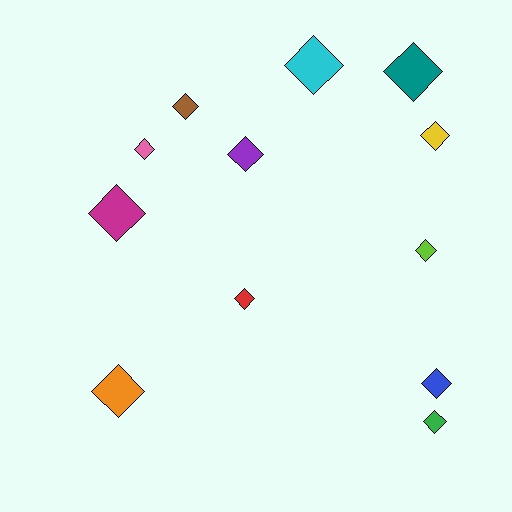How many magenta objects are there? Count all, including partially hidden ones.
There is 1 magenta object.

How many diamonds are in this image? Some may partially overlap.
There are 12 diamonds.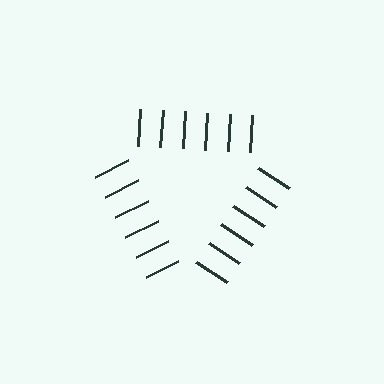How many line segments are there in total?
18 — 6 along each of the 3 edges.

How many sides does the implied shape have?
3 sides — the line-ends trace a triangle.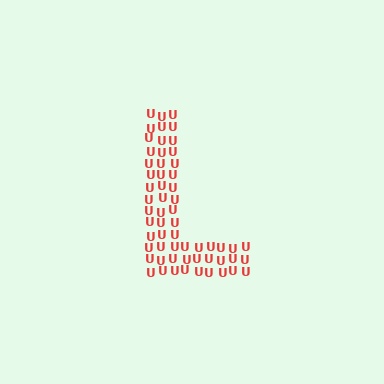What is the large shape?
The large shape is the letter L.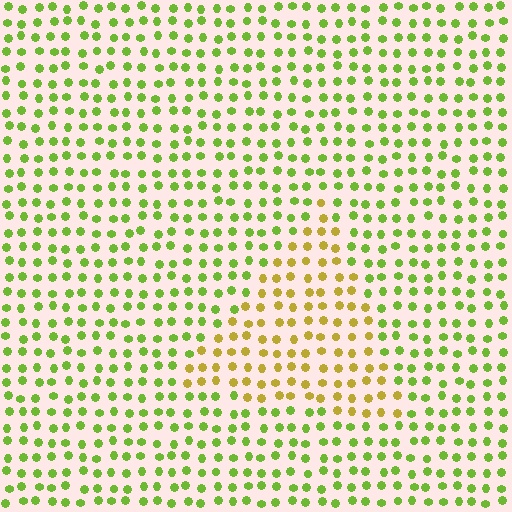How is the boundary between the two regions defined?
The boundary is defined purely by a slight shift in hue (about 41 degrees). Spacing, size, and orientation are identical on both sides.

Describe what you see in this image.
The image is filled with small lime elements in a uniform arrangement. A triangle-shaped region is visible where the elements are tinted to a slightly different hue, forming a subtle color boundary.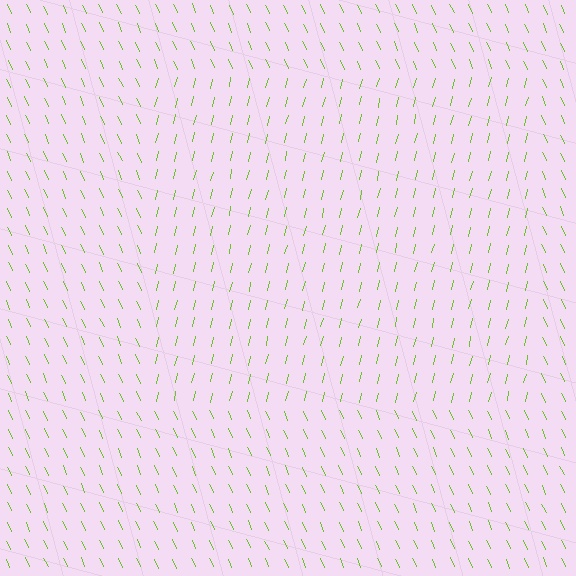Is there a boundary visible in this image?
Yes, there is a texture boundary formed by a change in line orientation.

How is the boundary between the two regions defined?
The boundary is defined purely by a change in line orientation (approximately 38 degrees difference). All lines are the same color and thickness.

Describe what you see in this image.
The image is filled with small lime line segments. A rectangle region in the image has lines oriented differently from the surrounding lines, creating a visible texture boundary.